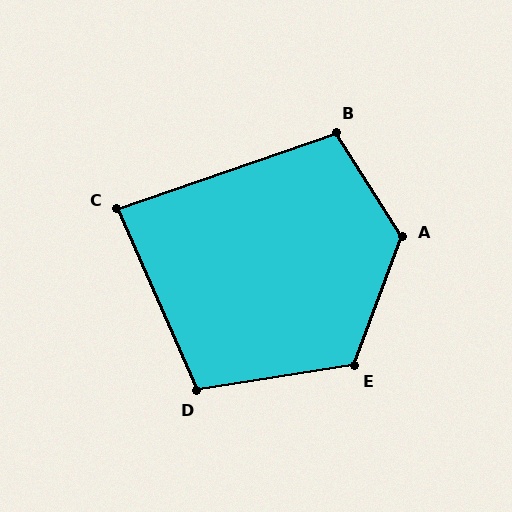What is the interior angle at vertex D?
Approximately 105 degrees (obtuse).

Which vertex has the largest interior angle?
A, at approximately 127 degrees.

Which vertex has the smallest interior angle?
C, at approximately 86 degrees.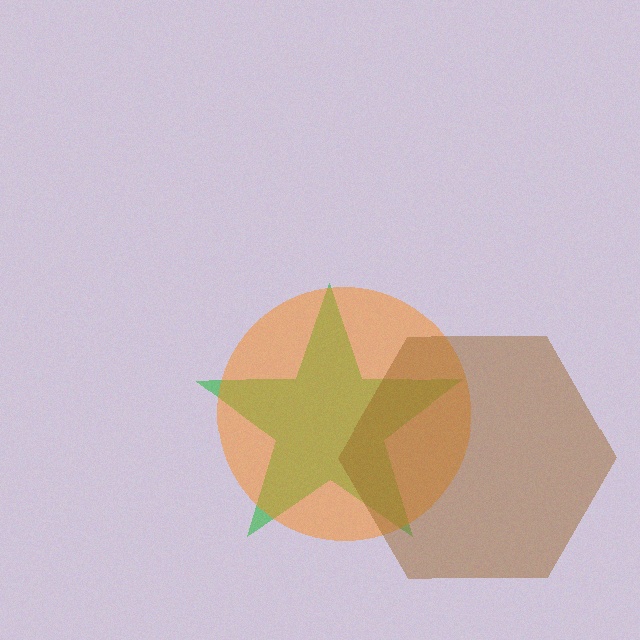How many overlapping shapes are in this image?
There are 3 overlapping shapes in the image.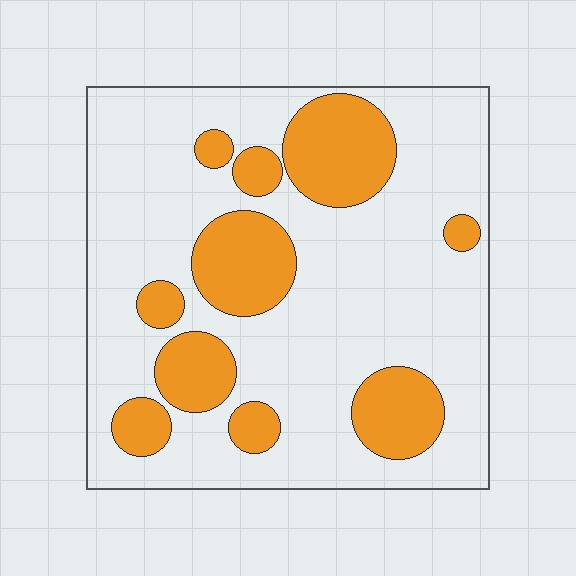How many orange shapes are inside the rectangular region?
10.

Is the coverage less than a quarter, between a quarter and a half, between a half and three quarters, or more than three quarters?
Between a quarter and a half.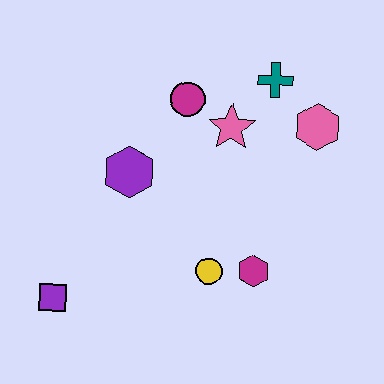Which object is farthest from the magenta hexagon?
The purple square is farthest from the magenta hexagon.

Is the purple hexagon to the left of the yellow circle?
Yes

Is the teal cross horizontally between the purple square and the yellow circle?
No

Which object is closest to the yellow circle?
The magenta hexagon is closest to the yellow circle.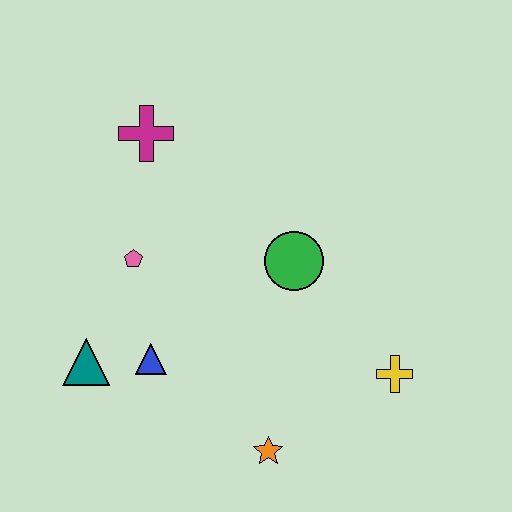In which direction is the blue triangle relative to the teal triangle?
The blue triangle is to the right of the teal triangle.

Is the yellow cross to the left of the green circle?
No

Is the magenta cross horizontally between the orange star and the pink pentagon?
Yes